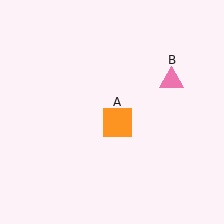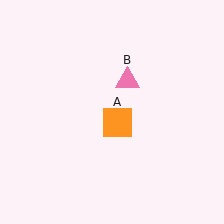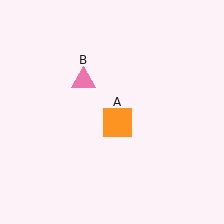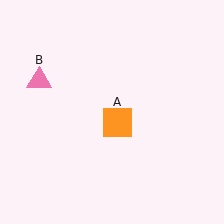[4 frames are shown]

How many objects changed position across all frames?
1 object changed position: pink triangle (object B).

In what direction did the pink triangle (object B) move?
The pink triangle (object B) moved left.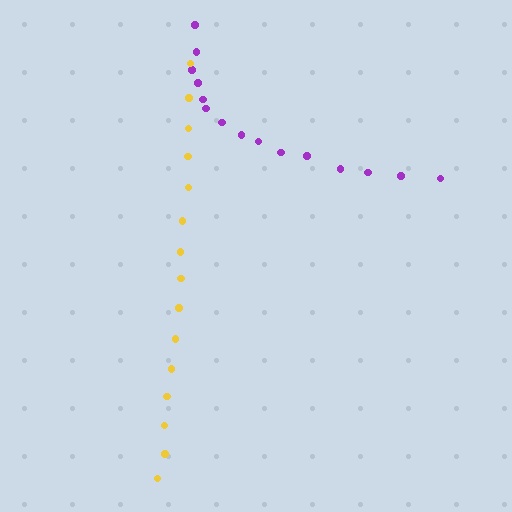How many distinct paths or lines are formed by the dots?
There are 2 distinct paths.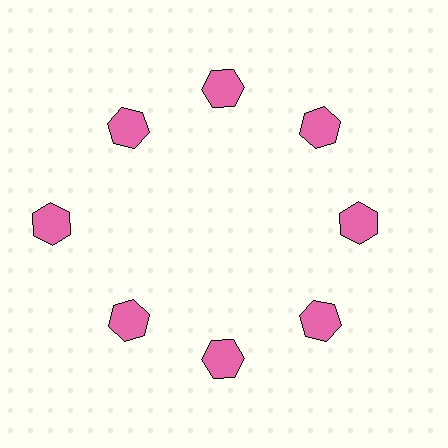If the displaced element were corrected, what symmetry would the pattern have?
It would have 8-fold rotational symmetry — the pattern would map onto itself every 45 degrees.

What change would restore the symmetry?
The symmetry would be restored by moving it inward, back onto the ring so that all 8 hexagons sit at equal angles and equal distance from the center.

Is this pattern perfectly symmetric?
No. The 8 pink hexagons are arranged in a ring, but one element near the 9 o'clock position is pushed outward from the center, breaking the 8-fold rotational symmetry.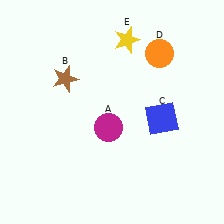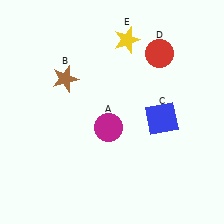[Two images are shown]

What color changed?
The circle (D) changed from orange in Image 1 to red in Image 2.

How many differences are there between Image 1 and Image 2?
There is 1 difference between the two images.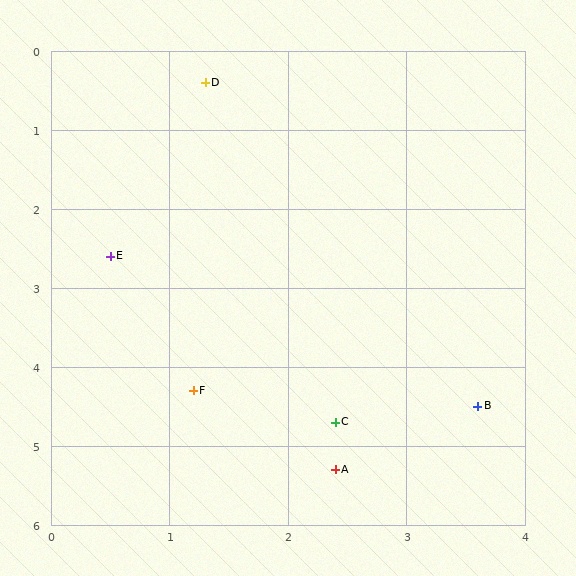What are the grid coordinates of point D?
Point D is at approximately (1.3, 0.4).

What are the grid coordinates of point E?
Point E is at approximately (0.5, 2.6).